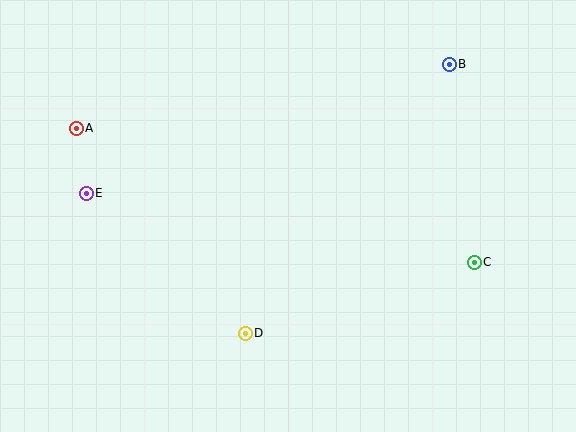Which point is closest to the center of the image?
Point D at (245, 333) is closest to the center.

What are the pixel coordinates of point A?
Point A is at (76, 128).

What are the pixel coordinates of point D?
Point D is at (245, 333).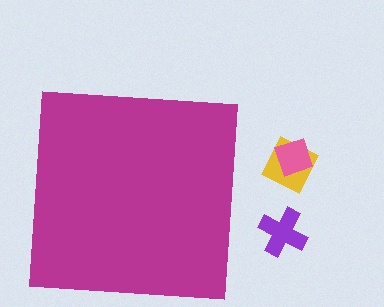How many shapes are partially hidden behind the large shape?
0 shapes are partially hidden.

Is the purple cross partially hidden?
No, the purple cross is fully visible.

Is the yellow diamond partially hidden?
No, the yellow diamond is fully visible.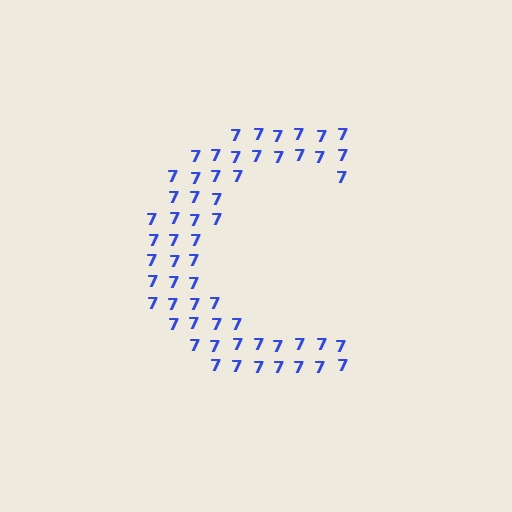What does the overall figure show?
The overall figure shows the letter C.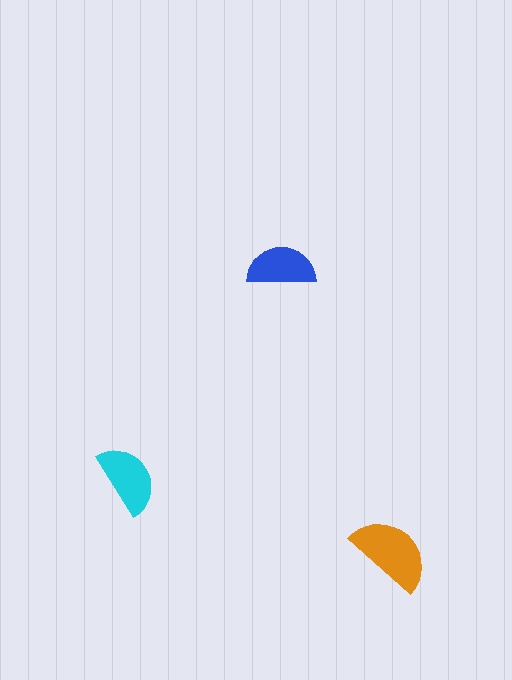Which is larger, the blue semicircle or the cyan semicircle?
The cyan one.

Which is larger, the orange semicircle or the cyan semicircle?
The orange one.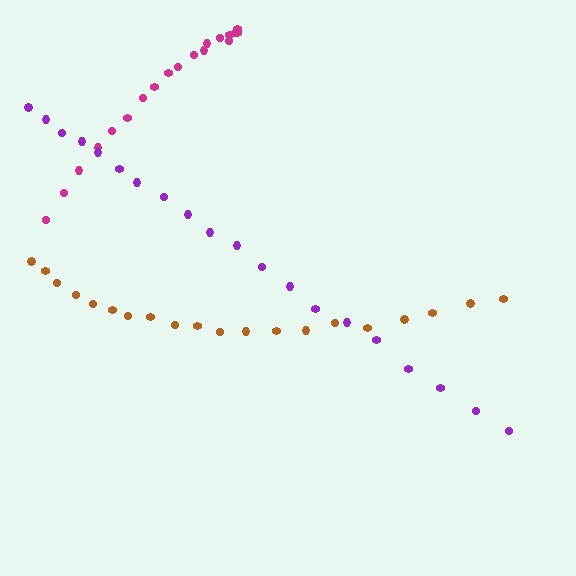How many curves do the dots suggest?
There are 3 distinct paths.